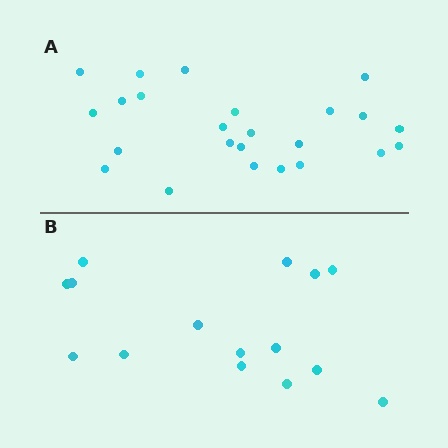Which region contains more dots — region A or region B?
Region A (the top region) has more dots.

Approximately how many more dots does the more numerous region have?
Region A has roughly 8 or so more dots than region B.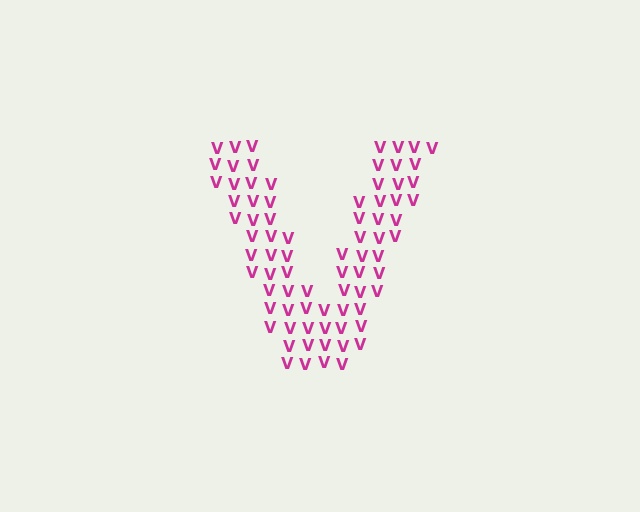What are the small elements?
The small elements are letter V's.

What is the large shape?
The large shape is the letter V.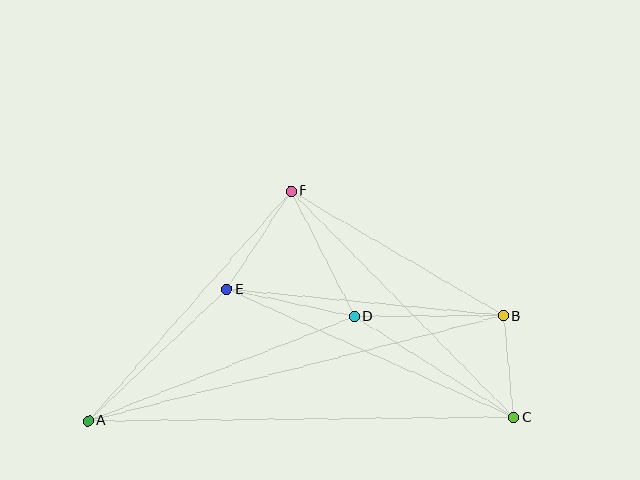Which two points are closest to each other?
Points B and C are closest to each other.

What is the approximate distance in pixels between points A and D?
The distance between A and D is approximately 286 pixels.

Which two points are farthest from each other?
Points A and B are farthest from each other.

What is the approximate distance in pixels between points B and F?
The distance between B and F is approximately 246 pixels.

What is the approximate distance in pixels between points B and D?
The distance between B and D is approximately 149 pixels.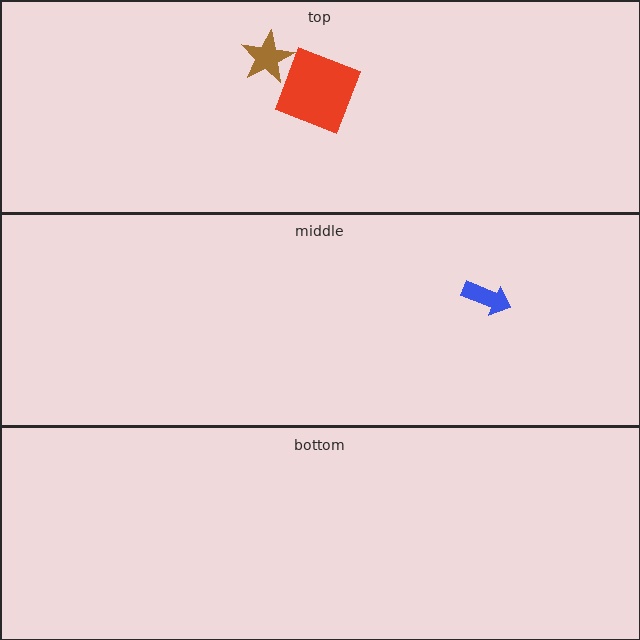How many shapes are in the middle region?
1.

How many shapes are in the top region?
2.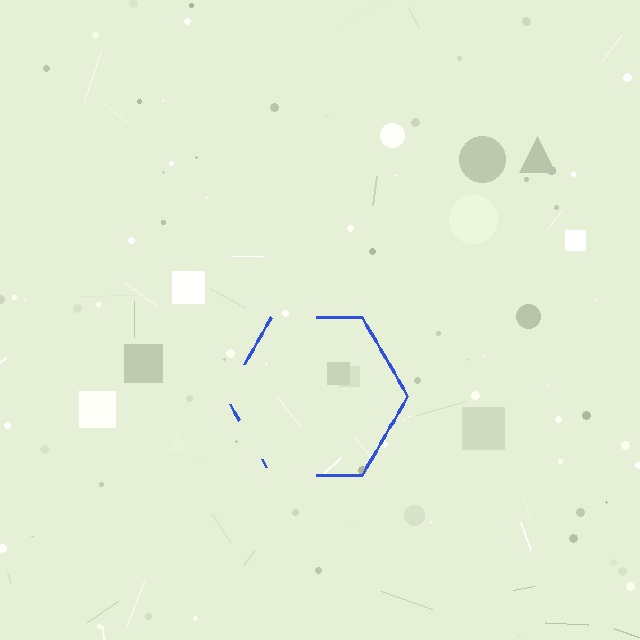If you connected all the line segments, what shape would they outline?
They would outline a hexagon.